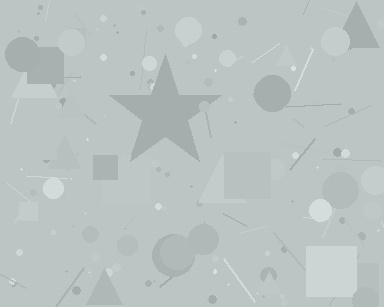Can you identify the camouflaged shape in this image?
The camouflaged shape is a star.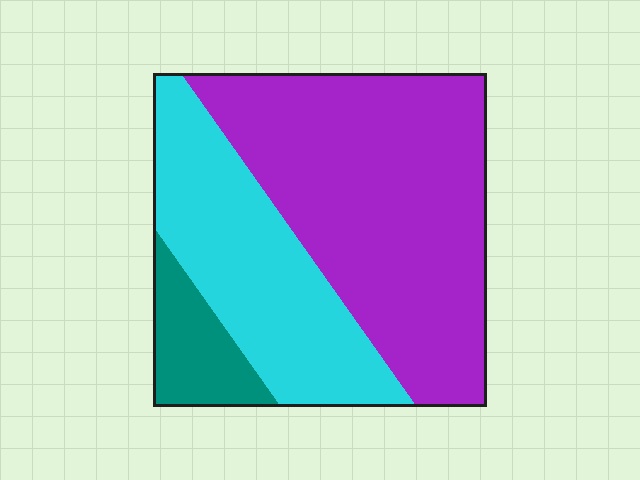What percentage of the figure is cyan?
Cyan covers around 35% of the figure.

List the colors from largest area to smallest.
From largest to smallest: purple, cyan, teal.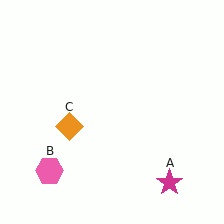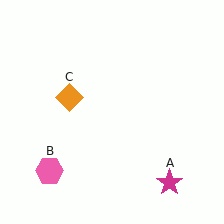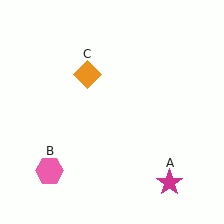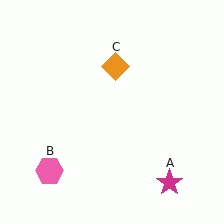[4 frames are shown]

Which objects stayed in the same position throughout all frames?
Magenta star (object A) and pink hexagon (object B) remained stationary.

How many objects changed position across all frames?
1 object changed position: orange diamond (object C).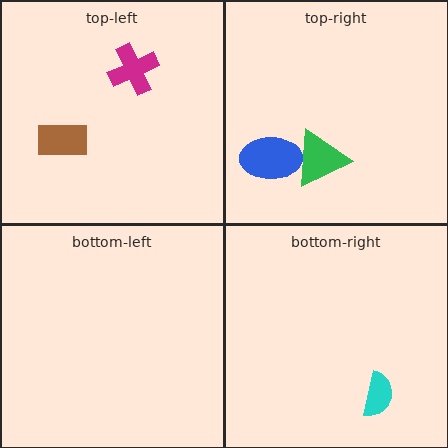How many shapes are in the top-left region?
2.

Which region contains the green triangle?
The top-right region.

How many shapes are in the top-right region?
2.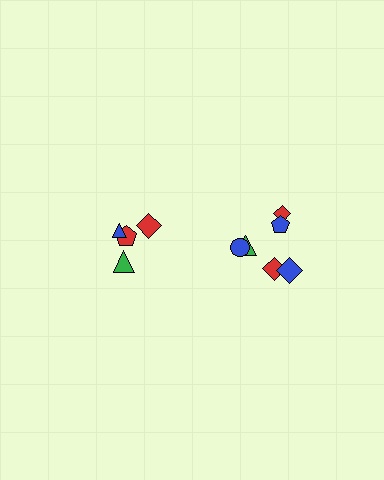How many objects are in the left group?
There are 4 objects.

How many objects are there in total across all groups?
There are 10 objects.